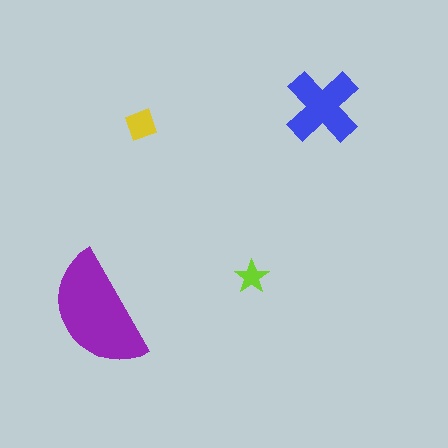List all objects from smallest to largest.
The lime star, the yellow diamond, the blue cross, the purple semicircle.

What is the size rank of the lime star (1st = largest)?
4th.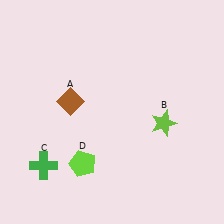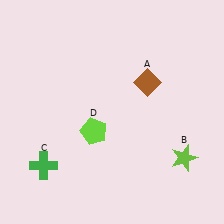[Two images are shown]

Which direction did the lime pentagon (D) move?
The lime pentagon (D) moved up.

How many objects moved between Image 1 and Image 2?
3 objects moved between the two images.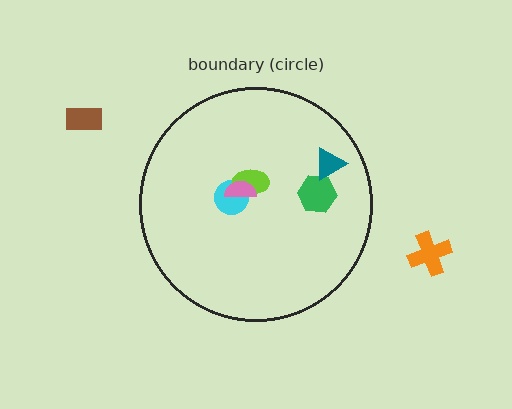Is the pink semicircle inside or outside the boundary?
Inside.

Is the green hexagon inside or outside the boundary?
Inside.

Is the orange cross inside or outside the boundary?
Outside.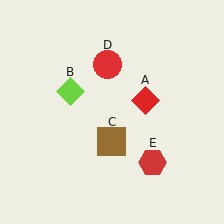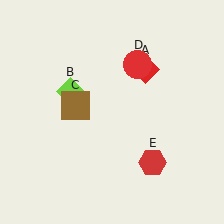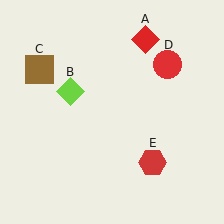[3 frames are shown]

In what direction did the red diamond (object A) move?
The red diamond (object A) moved up.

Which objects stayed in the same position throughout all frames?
Lime diamond (object B) and red hexagon (object E) remained stationary.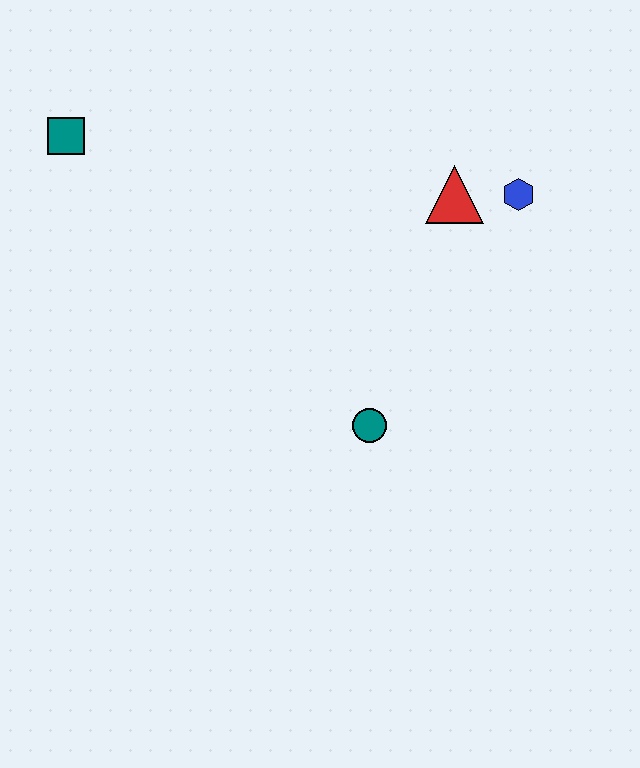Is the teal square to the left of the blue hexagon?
Yes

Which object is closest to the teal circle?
The red triangle is closest to the teal circle.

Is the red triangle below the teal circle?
No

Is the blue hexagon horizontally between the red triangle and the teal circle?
No